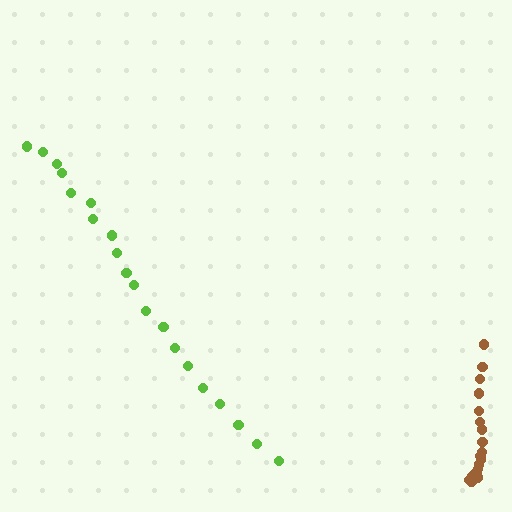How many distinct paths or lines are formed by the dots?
There are 2 distinct paths.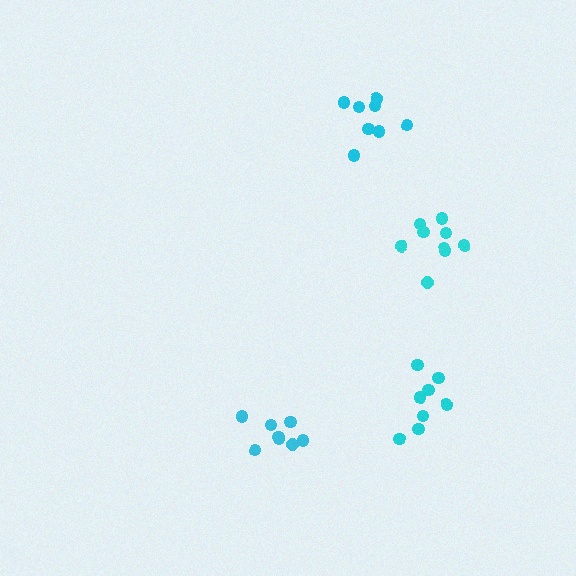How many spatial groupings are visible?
There are 4 spatial groupings.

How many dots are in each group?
Group 1: 8 dots, Group 2: 8 dots, Group 3: 9 dots, Group 4: 8 dots (33 total).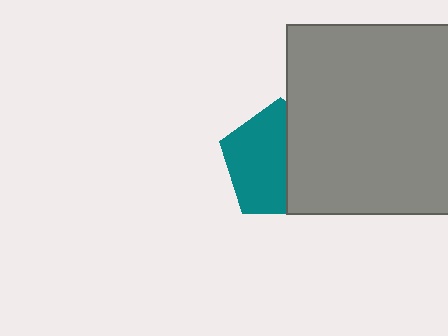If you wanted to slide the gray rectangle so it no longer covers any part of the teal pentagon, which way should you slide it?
Slide it right — that is the most direct way to separate the two shapes.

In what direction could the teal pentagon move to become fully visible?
The teal pentagon could move left. That would shift it out from behind the gray rectangle entirely.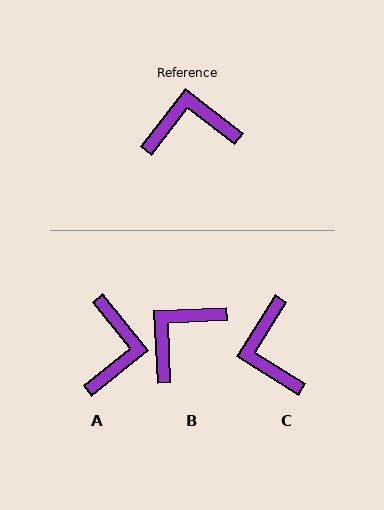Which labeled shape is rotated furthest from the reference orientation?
A, about 104 degrees away.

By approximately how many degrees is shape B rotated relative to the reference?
Approximately 40 degrees counter-clockwise.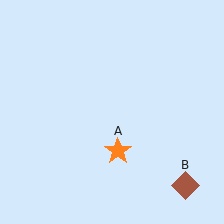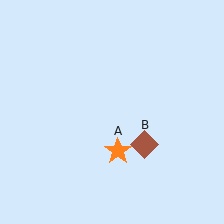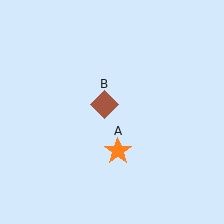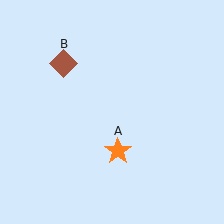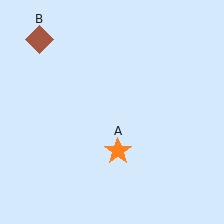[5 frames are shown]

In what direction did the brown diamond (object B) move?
The brown diamond (object B) moved up and to the left.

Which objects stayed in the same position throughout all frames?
Orange star (object A) remained stationary.